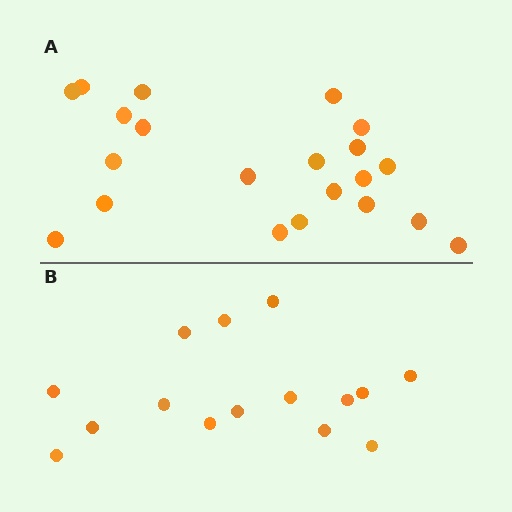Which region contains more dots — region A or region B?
Region A (the top region) has more dots.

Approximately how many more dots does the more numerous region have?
Region A has about 6 more dots than region B.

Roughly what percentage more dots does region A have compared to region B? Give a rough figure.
About 40% more.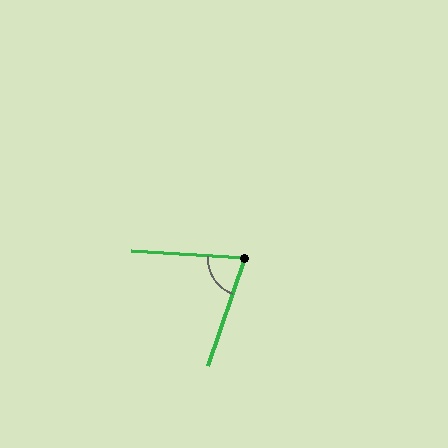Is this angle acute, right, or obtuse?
It is acute.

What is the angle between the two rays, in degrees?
Approximately 74 degrees.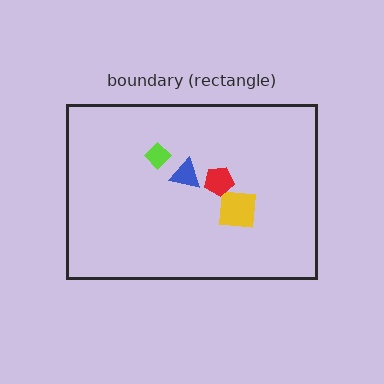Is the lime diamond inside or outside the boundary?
Inside.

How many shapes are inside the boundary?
4 inside, 0 outside.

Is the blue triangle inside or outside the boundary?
Inside.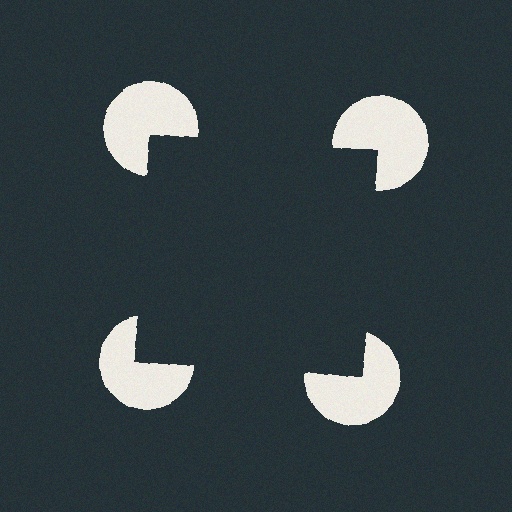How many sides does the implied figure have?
4 sides.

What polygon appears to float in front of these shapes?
An illusory square — its edges are inferred from the aligned wedge cuts in the pac-man discs, not physically drawn.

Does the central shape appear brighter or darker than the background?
It typically appears slightly darker than the background, even though no actual brightness change is drawn.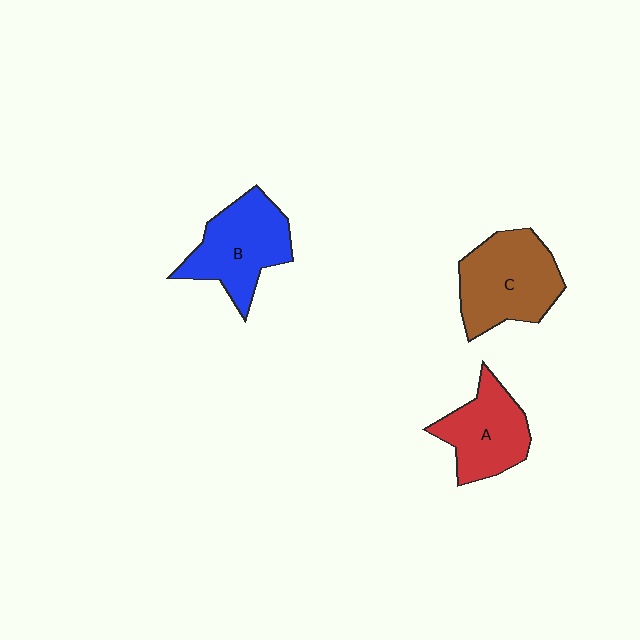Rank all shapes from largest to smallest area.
From largest to smallest: C (brown), B (blue), A (red).